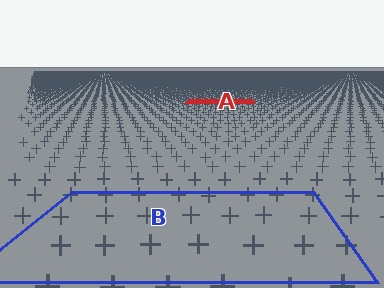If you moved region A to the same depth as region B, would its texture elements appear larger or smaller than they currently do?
They would appear larger. At a closer depth, the same texture elements are projected at a bigger on-screen size.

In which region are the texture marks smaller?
The texture marks are smaller in region A, because it is farther away.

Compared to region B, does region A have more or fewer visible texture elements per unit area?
Region A has more texture elements per unit area — they are packed more densely because it is farther away.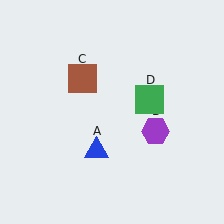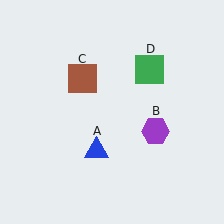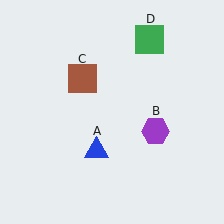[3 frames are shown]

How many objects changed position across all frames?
1 object changed position: green square (object D).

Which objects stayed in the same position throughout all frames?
Blue triangle (object A) and purple hexagon (object B) and brown square (object C) remained stationary.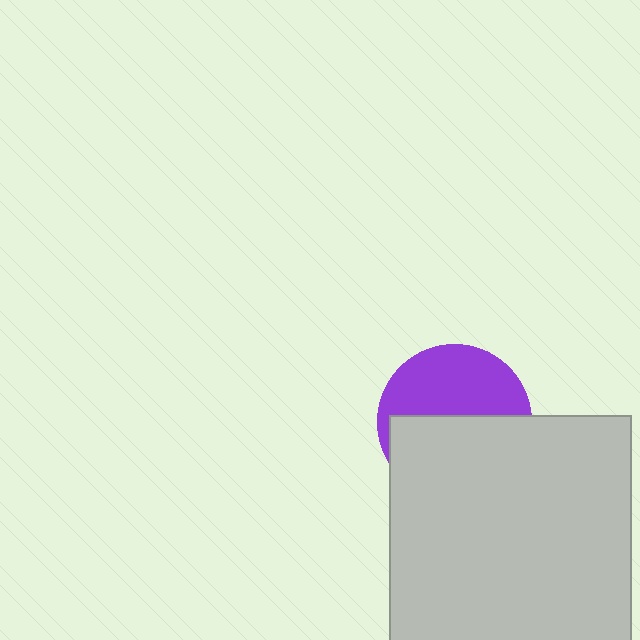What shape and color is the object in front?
The object in front is a light gray square.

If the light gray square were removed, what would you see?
You would see the complete purple circle.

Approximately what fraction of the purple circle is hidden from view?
Roughly 53% of the purple circle is hidden behind the light gray square.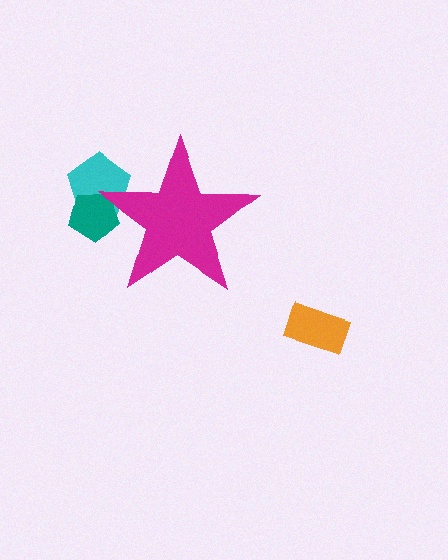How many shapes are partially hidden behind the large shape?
2 shapes are partially hidden.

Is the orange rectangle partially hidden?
No, the orange rectangle is fully visible.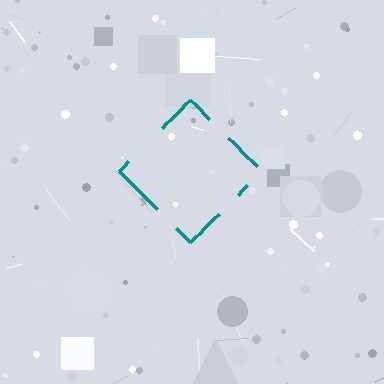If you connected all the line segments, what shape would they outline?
They would outline a diamond.